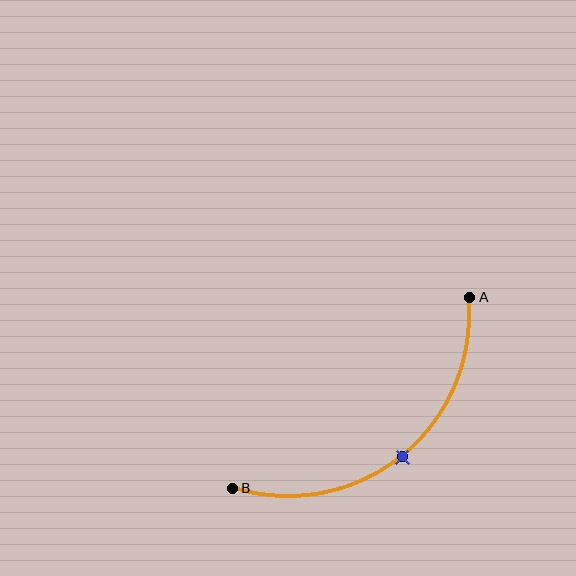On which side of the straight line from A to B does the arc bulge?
The arc bulges below and to the right of the straight line connecting A and B.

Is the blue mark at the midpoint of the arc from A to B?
Yes. The blue mark lies on the arc at equal arc-length from both A and B — it is the arc midpoint.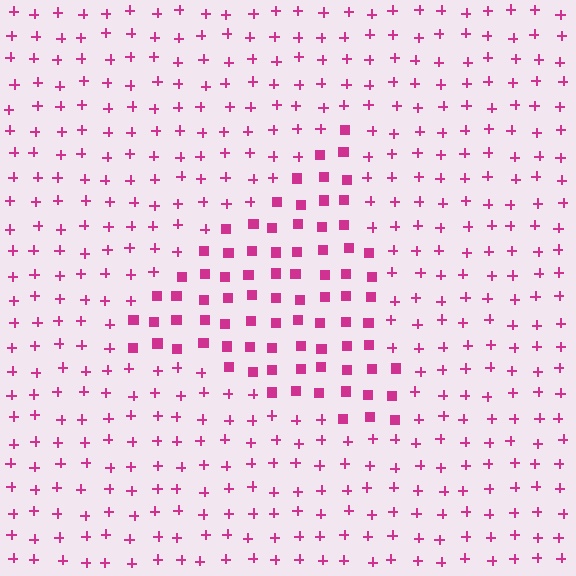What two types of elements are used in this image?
The image uses squares inside the triangle region and plus signs outside it.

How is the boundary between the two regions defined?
The boundary is defined by a change in element shape: squares inside vs. plus signs outside. All elements share the same color and spacing.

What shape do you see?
I see a triangle.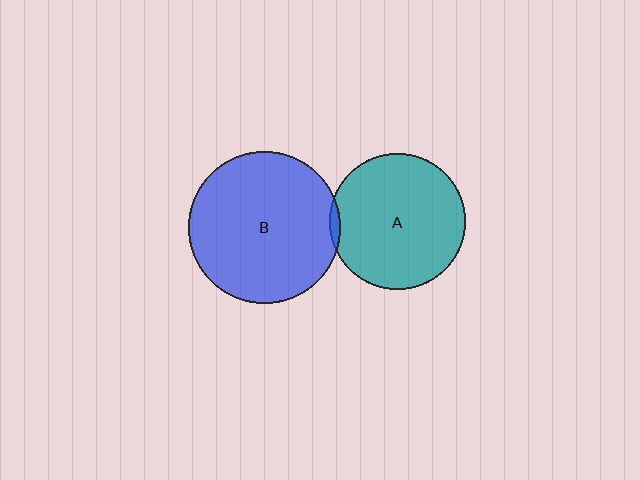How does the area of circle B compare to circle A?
Approximately 1.2 times.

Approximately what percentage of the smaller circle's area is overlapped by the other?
Approximately 5%.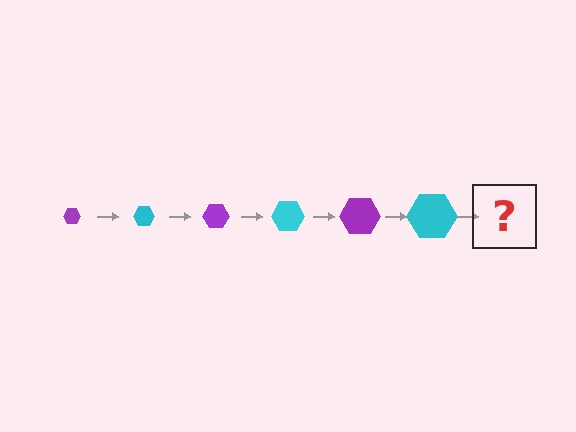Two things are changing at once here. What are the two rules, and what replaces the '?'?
The two rules are that the hexagon grows larger each step and the color cycles through purple and cyan. The '?' should be a purple hexagon, larger than the previous one.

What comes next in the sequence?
The next element should be a purple hexagon, larger than the previous one.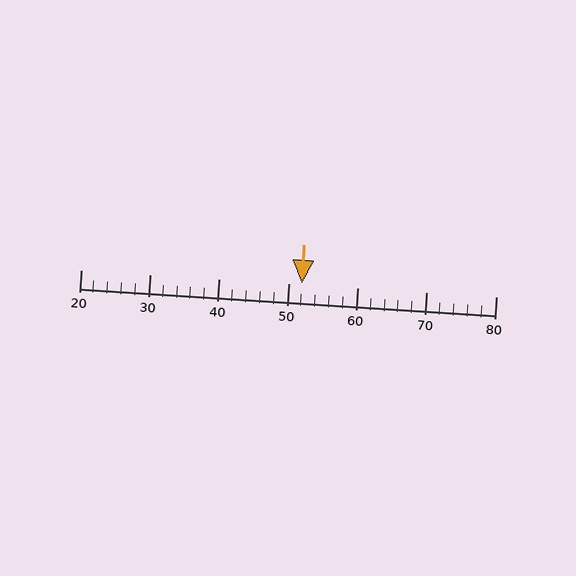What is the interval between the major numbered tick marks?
The major tick marks are spaced 10 units apart.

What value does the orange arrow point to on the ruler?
The orange arrow points to approximately 52.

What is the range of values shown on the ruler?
The ruler shows values from 20 to 80.